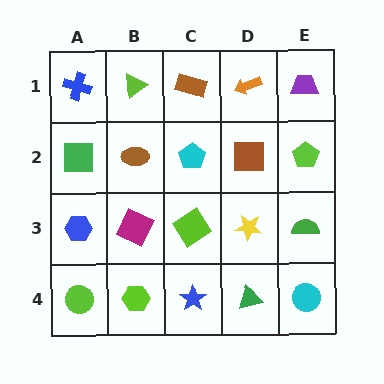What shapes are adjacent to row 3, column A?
A green square (row 2, column A), a lime circle (row 4, column A), a magenta square (row 3, column B).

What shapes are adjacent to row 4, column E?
A green semicircle (row 3, column E), a green triangle (row 4, column D).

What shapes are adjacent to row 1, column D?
A brown square (row 2, column D), a brown rectangle (row 1, column C), a purple trapezoid (row 1, column E).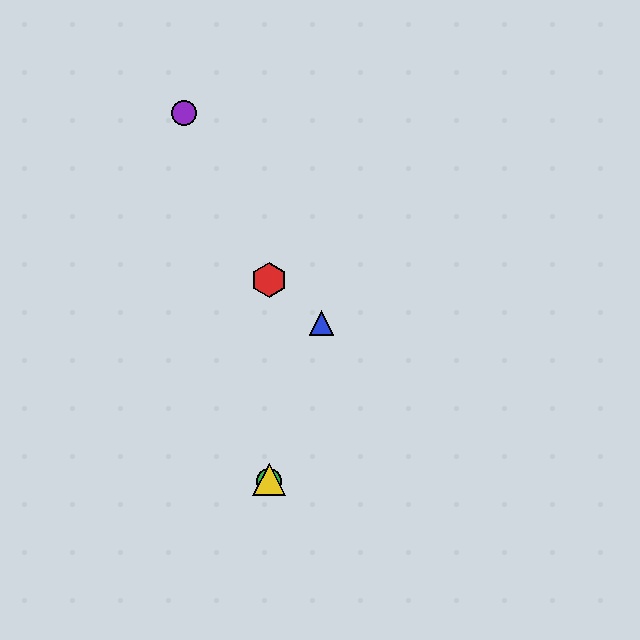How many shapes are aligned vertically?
3 shapes (the red hexagon, the green circle, the yellow triangle) are aligned vertically.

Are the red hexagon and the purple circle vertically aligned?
No, the red hexagon is at x≈269 and the purple circle is at x≈184.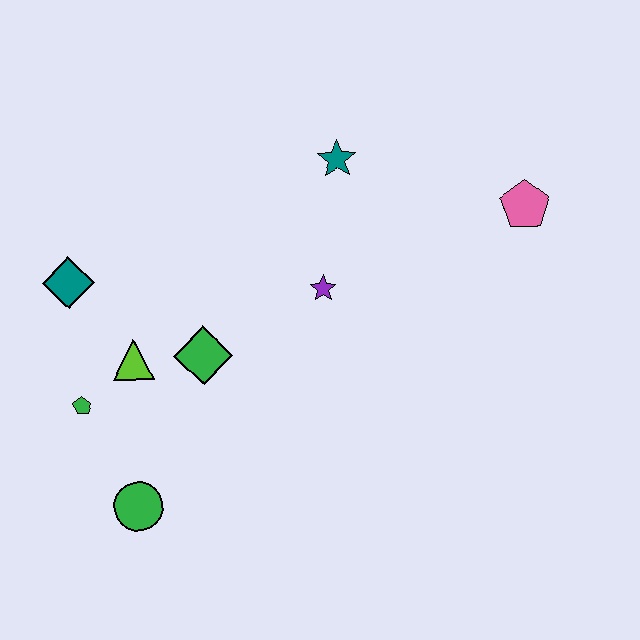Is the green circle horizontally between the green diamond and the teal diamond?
Yes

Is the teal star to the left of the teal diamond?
No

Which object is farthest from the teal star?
The green circle is farthest from the teal star.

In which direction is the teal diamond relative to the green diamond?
The teal diamond is to the left of the green diamond.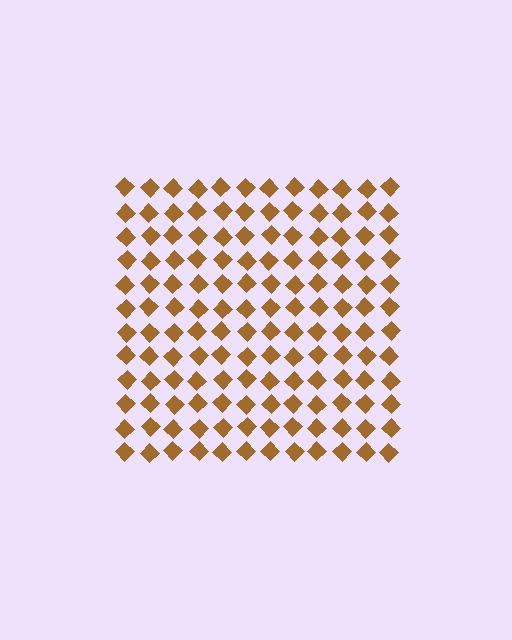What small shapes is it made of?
It is made of small diamonds.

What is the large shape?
The large shape is a square.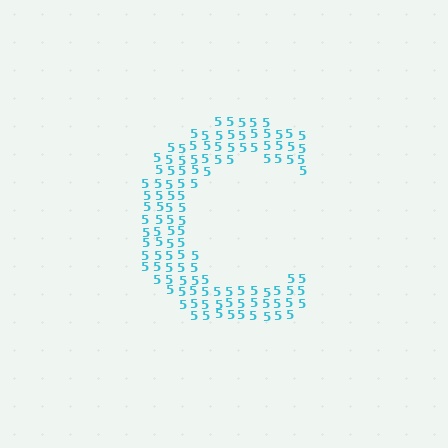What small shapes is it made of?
It is made of small digit 5's.